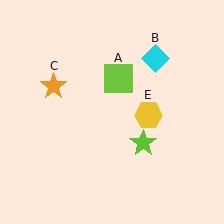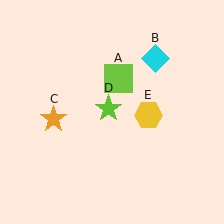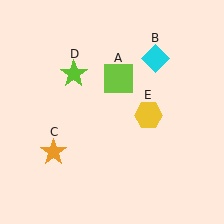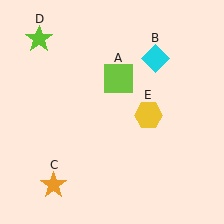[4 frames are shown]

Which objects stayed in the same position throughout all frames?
Lime square (object A) and cyan diamond (object B) and yellow hexagon (object E) remained stationary.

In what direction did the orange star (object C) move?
The orange star (object C) moved down.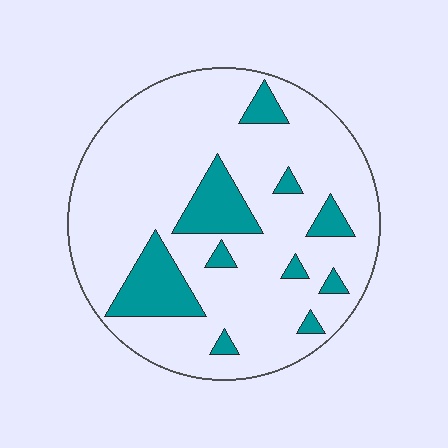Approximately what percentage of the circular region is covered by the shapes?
Approximately 15%.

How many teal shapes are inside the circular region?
10.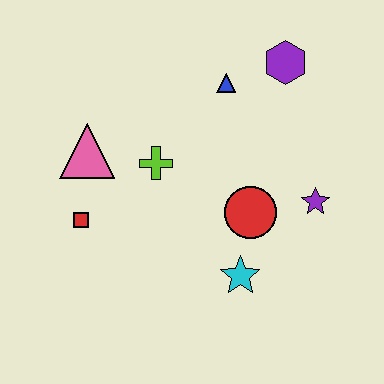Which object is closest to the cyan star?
The red circle is closest to the cyan star.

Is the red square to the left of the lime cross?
Yes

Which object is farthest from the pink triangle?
The purple star is farthest from the pink triangle.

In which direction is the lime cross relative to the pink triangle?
The lime cross is to the right of the pink triangle.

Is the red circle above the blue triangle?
No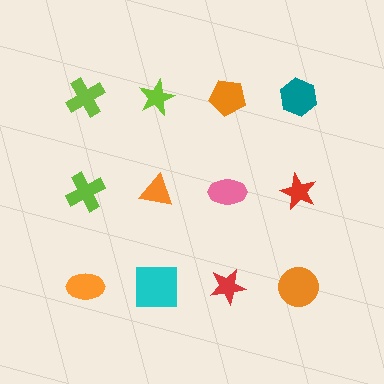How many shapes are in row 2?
4 shapes.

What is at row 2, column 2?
An orange triangle.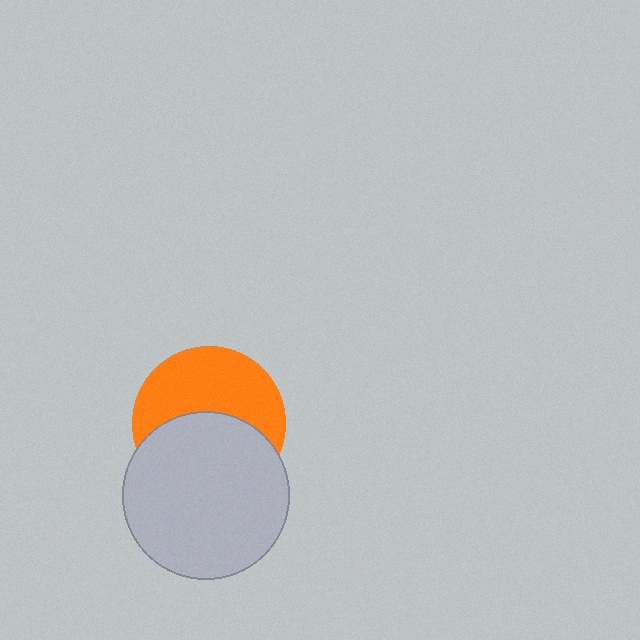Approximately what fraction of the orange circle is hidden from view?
Roughly 49% of the orange circle is hidden behind the light gray circle.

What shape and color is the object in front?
The object in front is a light gray circle.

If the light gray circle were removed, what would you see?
You would see the complete orange circle.